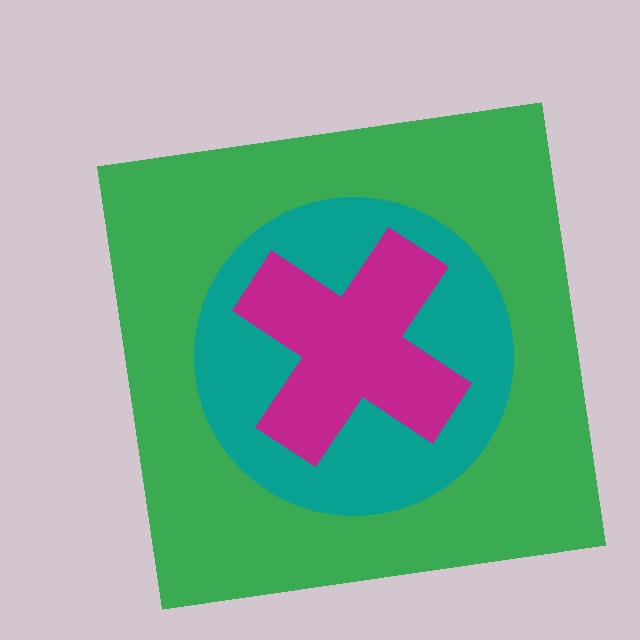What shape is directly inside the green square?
The teal circle.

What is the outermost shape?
The green square.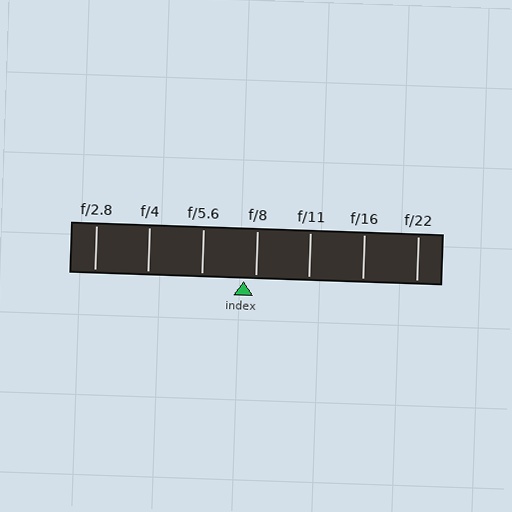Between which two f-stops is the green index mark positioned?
The index mark is between f/5.6 and f/8.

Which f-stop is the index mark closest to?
The index mark is closest to f/8.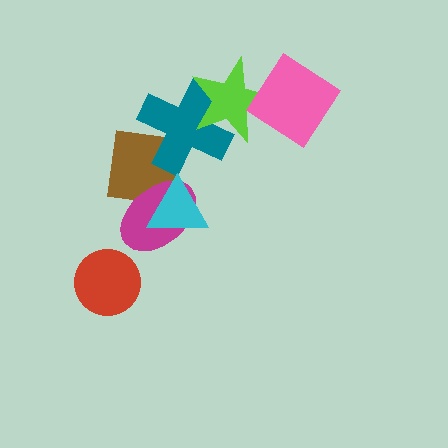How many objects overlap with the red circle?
0 objects overlap with the red circle.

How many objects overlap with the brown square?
3 objects overlap with the brown square.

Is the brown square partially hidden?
Yes, it is partially covered by another shape.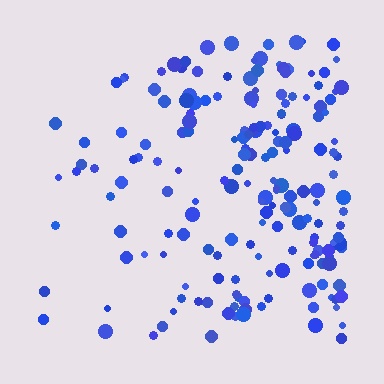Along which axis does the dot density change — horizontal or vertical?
Horizontal.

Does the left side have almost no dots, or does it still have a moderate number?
Still a moderate number, just noticeably fewer than the right.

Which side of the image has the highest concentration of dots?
The right.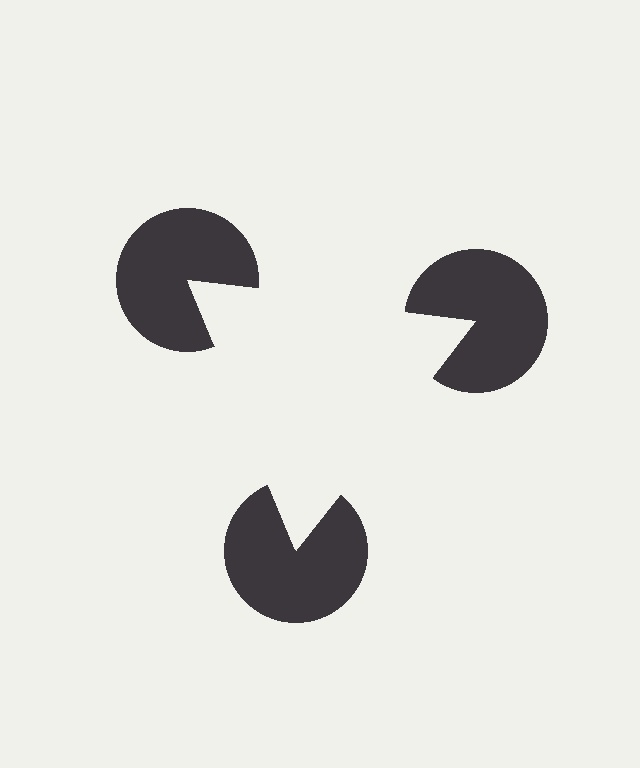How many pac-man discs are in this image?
There are 3 — one at each vertex of the illusory triangle.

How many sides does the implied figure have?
3 sides.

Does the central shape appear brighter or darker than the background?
It typically appears slightly brighter than the background, even though no actual brightness change is drawn.